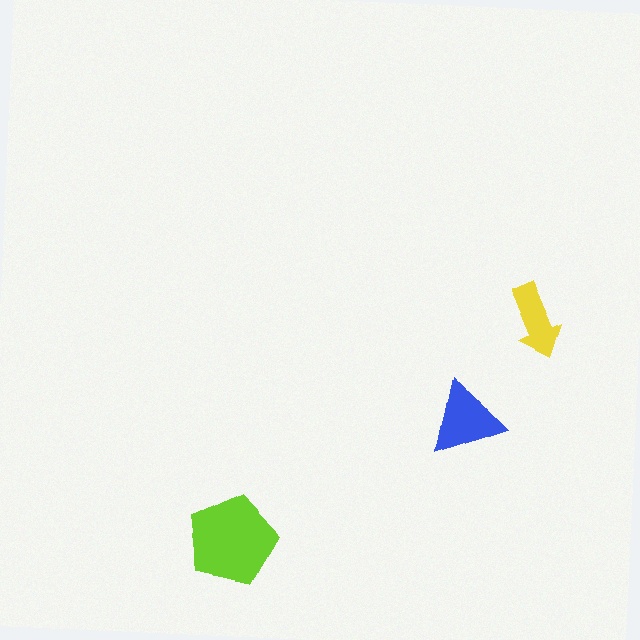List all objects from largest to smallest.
The lime pentagon, the blue triangle, the yellow arrow.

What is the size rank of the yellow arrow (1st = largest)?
3rd.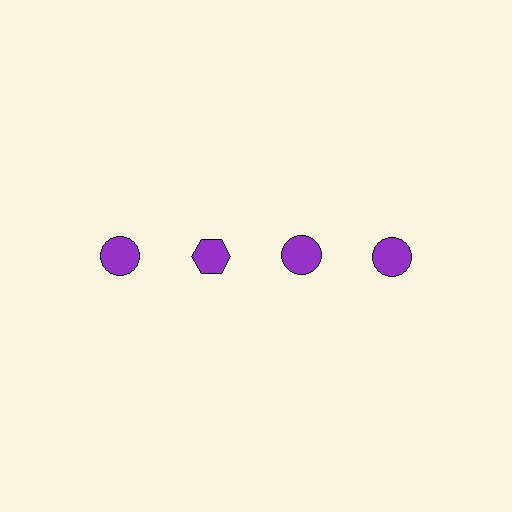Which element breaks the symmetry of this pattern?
The purple hexagon in the top row, second from left column breaks the symmetry. All other shapes are purple circles.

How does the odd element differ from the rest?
It has a different shape: hexagon instead of circle.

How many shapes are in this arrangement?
There are 4 shapes arranged in a grid pattern.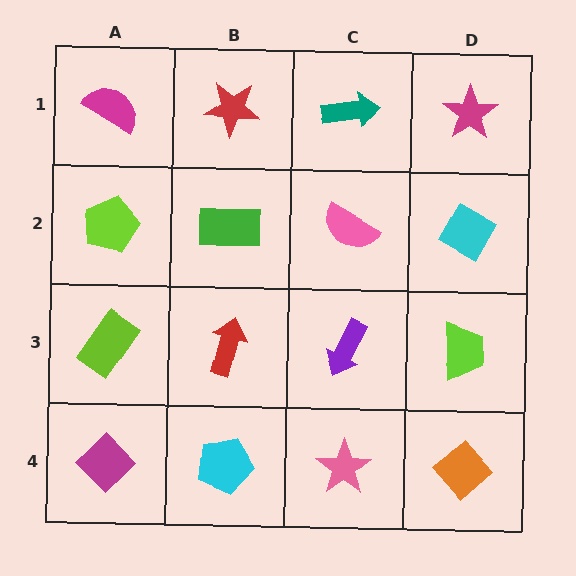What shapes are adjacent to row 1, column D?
A cyan diamond (row 2, column D), a teal arrow (row 1, column C).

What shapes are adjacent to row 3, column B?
A green rectangle (row 2, column B), a cyan pentagon (row 4, column B), a lime rectangle (row 3, column A), a purple arrow (row 3, column C).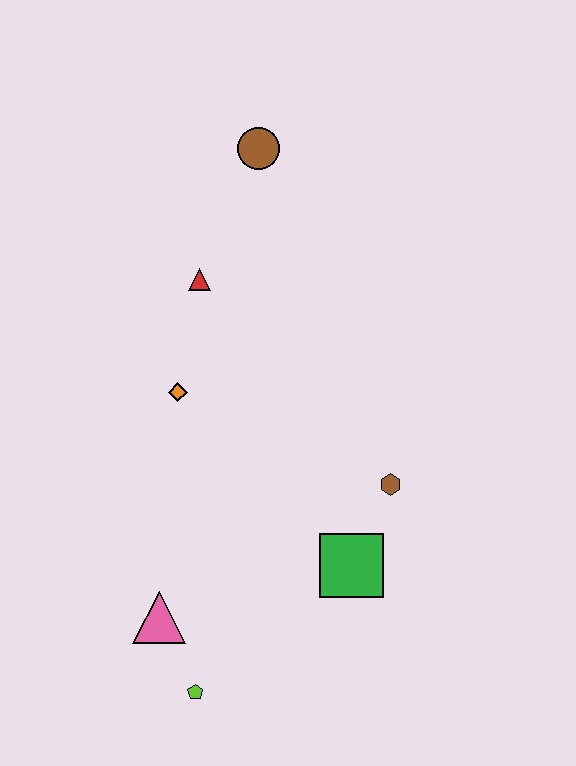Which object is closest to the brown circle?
The red triangle is closest to the brown circle.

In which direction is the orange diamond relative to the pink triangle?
The orange diamond is above the pink triangle.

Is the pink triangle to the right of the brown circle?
No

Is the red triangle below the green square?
No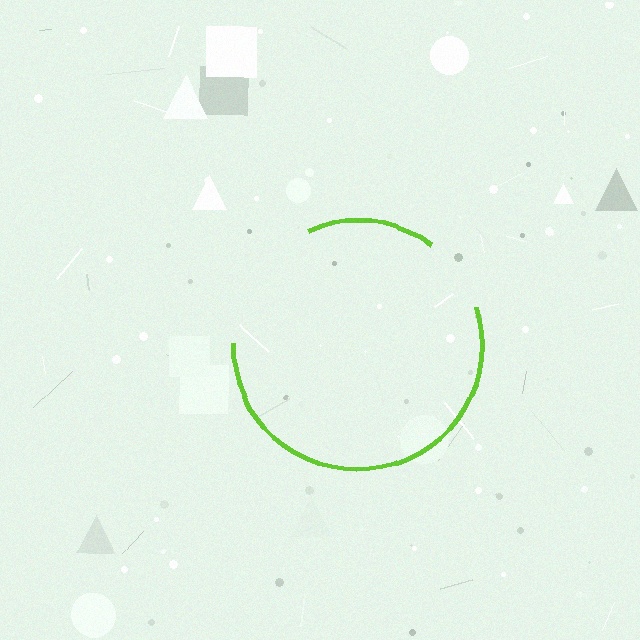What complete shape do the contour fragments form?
The contour fragments form a circle.